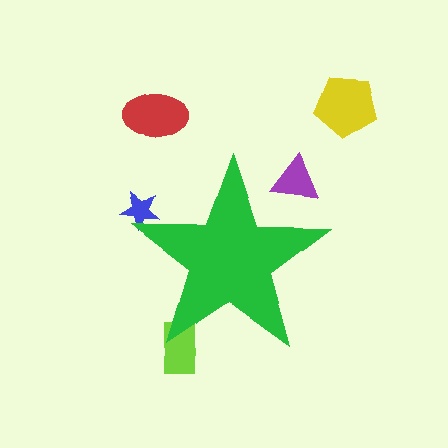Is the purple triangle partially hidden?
Yes, the purple triangle is partially hidden behind the green star.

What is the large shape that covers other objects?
A green star.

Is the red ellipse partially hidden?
No, the red ellipse is fully visible.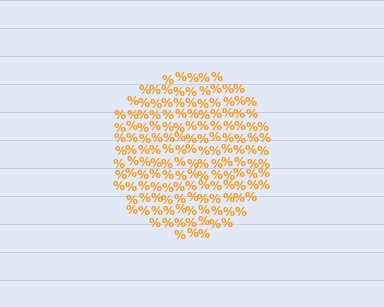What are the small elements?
The small elements are percent signs.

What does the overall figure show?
The overall figure shows a circle.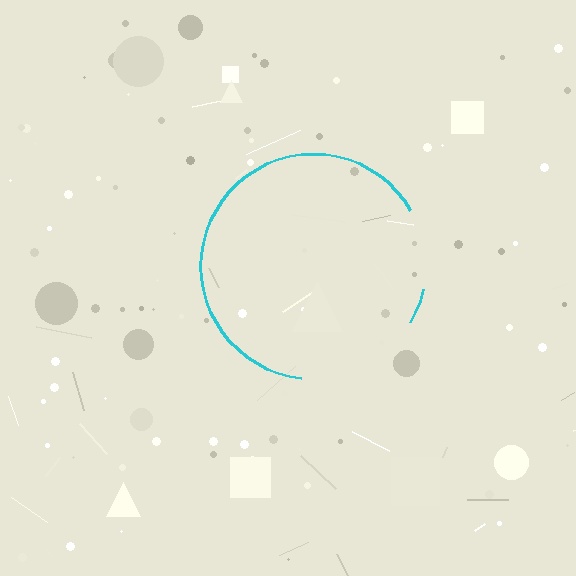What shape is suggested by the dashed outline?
The dashed outline suggests a circle.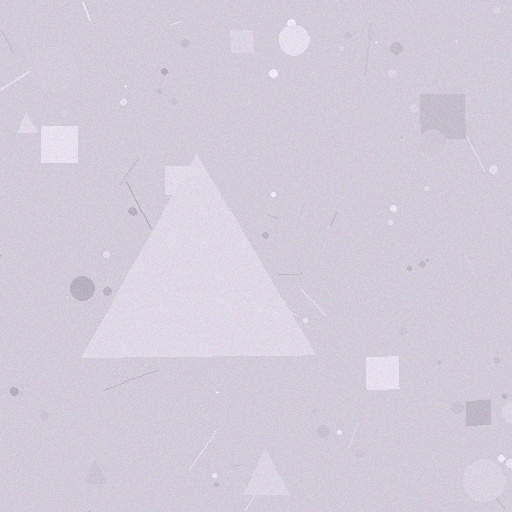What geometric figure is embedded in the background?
A triangle is embedded in the background.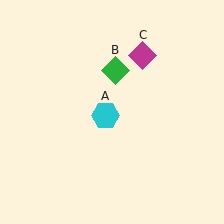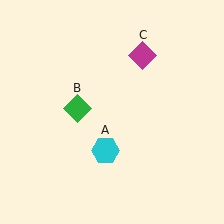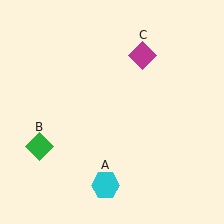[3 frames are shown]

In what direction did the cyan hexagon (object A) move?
The cyan hexagon (object A) moved down.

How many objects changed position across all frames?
2 objects changed position: cyan hexagon (object A), green diamond (object B).